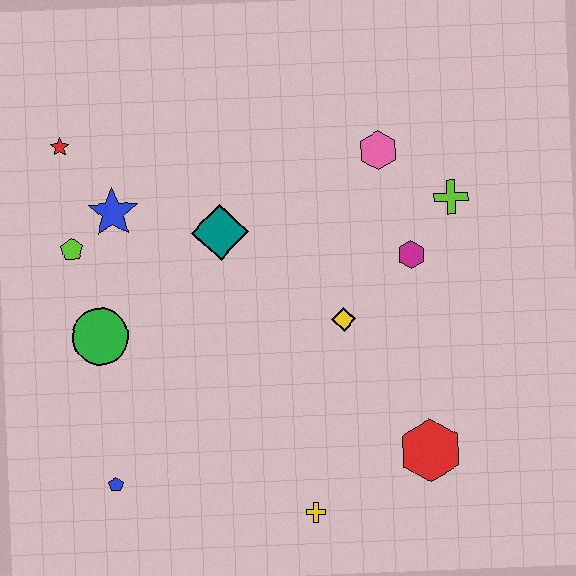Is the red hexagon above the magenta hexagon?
No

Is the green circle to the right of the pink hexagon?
No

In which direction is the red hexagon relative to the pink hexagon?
The red hexagon is below the pink hexagon.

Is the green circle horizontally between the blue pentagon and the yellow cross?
No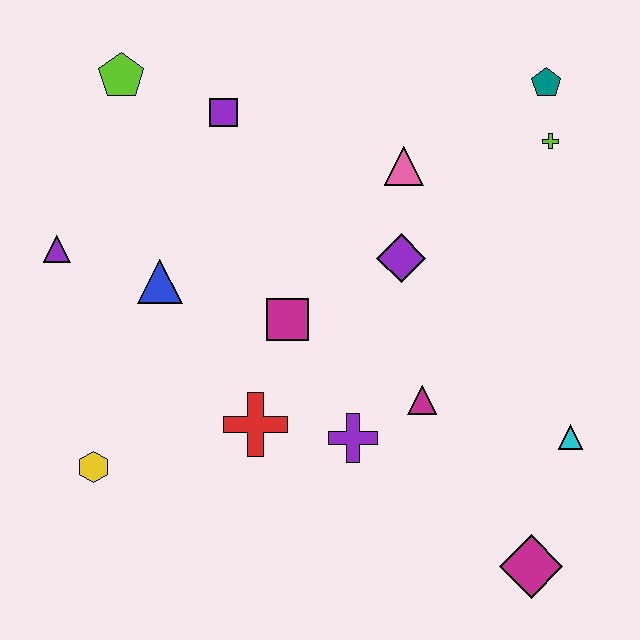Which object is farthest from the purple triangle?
The magenta diamond is farthest from the purple triangle.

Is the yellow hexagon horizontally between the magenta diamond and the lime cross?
No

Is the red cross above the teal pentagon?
No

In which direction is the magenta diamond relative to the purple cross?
The magenta diamond is to the right of the purple cross.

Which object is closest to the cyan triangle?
The magenta diamond is closest to the cyan triangle.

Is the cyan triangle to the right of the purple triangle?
Yes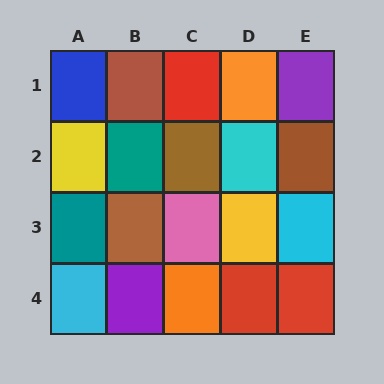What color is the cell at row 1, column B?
Brown.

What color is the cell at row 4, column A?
Cyan.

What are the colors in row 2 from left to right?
Yellow, teal, brown, cyan, brown.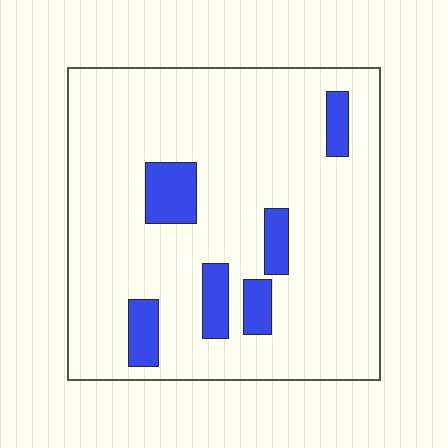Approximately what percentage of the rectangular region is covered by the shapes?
Approximately 10%.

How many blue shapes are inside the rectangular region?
6.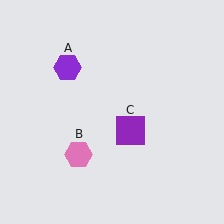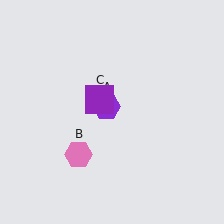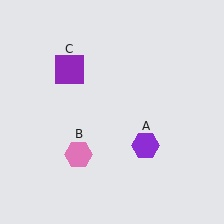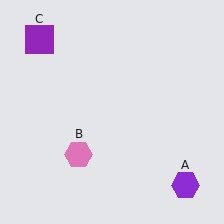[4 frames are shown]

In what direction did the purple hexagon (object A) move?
The purple hexagon (object A) moved down and to the right.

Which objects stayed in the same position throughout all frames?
Pink hexagon (object B) remained stationary.